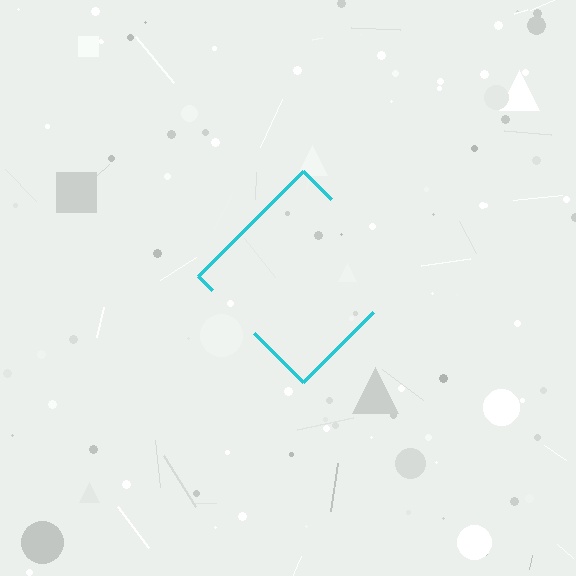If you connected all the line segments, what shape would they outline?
They would outline a diamond.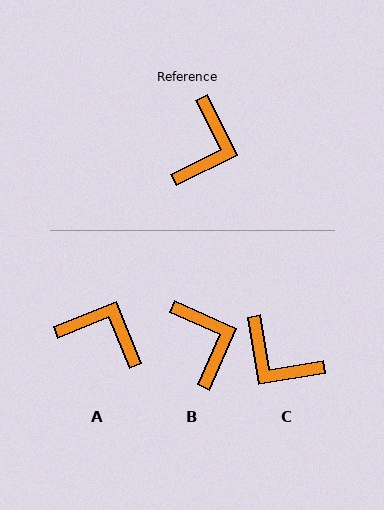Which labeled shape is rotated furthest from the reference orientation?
C, about 107 degrees away.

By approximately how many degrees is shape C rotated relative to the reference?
Approximately 107 degrees clockwise.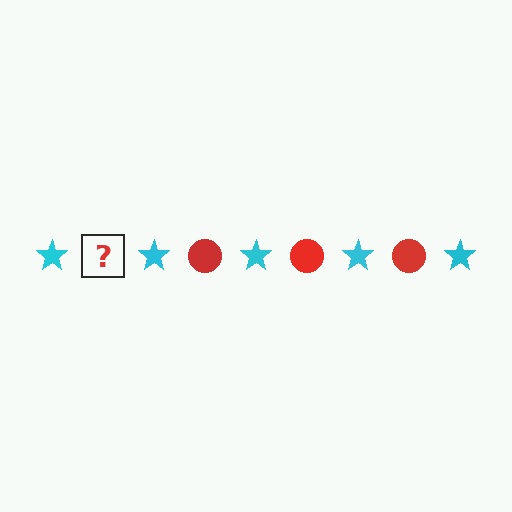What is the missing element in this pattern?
The missing element is a red circle.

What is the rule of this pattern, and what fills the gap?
The rule is that the pattern alternates between cyan star and red circle. The gap should be filled with a red circle.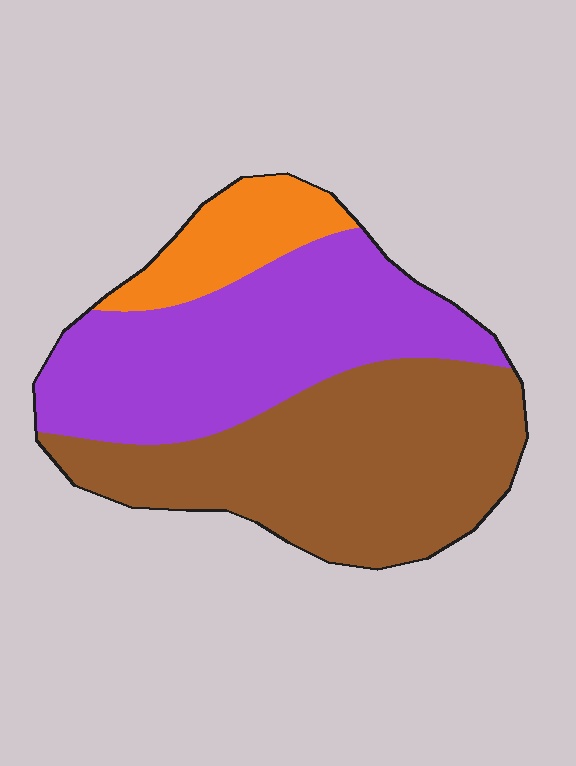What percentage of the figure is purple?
Purple takes up about two fifths (2/5) of the figure.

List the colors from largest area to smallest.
From largest to smallest: brown, purple, orange.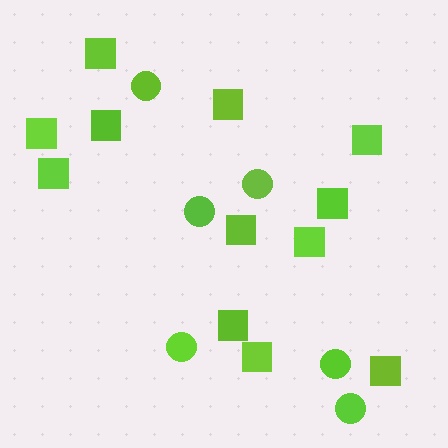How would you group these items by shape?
There are 2 groups: one group of circles (6) and one group of squares (12).